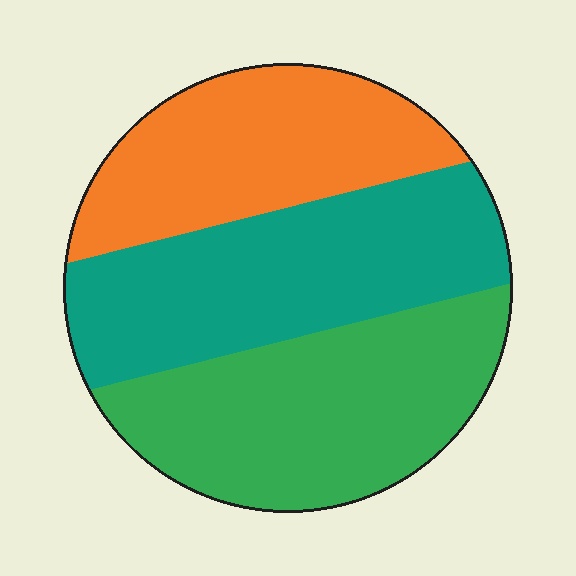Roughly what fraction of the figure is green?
Green takes up about three eighths (3/8) of the figure.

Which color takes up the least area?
Orange, at roughly 30%.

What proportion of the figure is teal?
Teal takes up about three eighths (3/8) of the figure.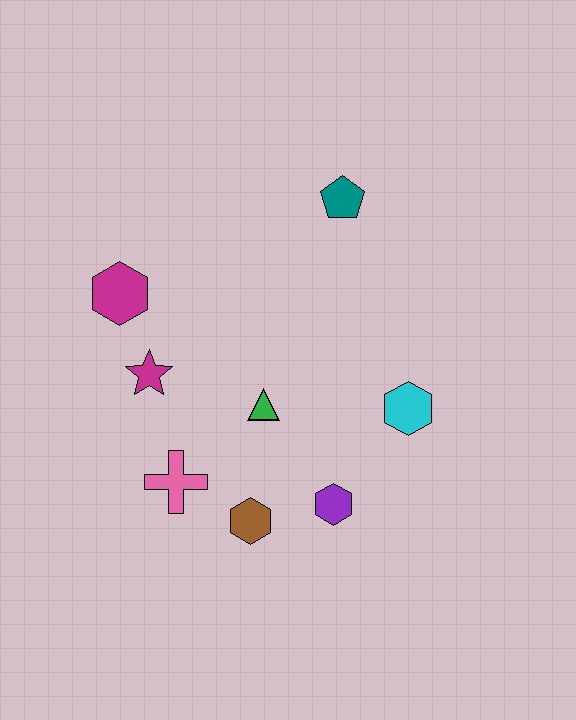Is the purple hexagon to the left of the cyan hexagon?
Yes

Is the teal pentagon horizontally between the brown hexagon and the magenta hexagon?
No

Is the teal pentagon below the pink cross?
No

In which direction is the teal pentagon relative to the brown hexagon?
The teal pentagon is above the brown hexagon.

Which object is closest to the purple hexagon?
The brown hexagon is closest to the purple hexagon.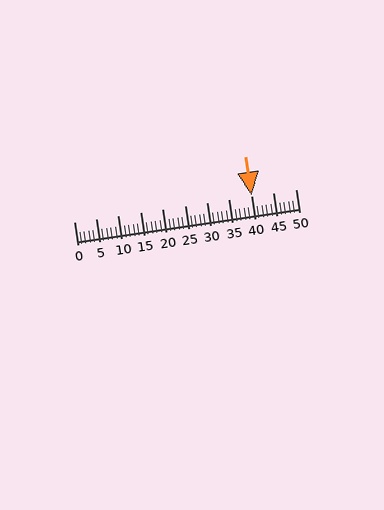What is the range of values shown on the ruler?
The ruler shows values from 0 to 50.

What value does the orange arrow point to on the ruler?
The orange arrow points to approximately 40.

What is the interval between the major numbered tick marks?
The major tick marks are spaced 5 units apart.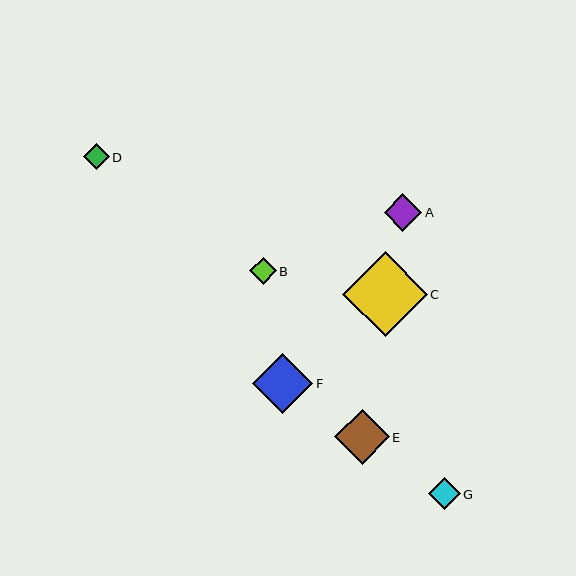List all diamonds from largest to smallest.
From largest to smallest: C, F, E, A, G, B, D.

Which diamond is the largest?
Diamond C is the largest with a size of approximately 84 pixels.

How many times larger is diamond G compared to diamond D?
Diamond G is approximately 1.2 times the size of diamond D.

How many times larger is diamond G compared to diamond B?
Diamond G is approximately 1.2 times the size of diamond B.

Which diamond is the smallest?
Diamond D is the smallest with a size of approximately 26 pixels.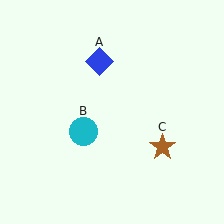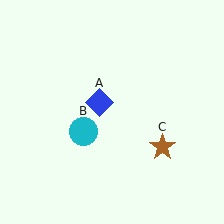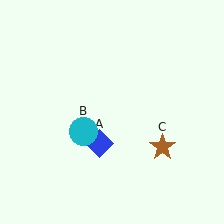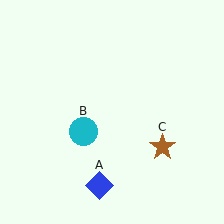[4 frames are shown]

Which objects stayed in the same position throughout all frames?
Cyan circle (object B) and brown star (object C) remained stationary.